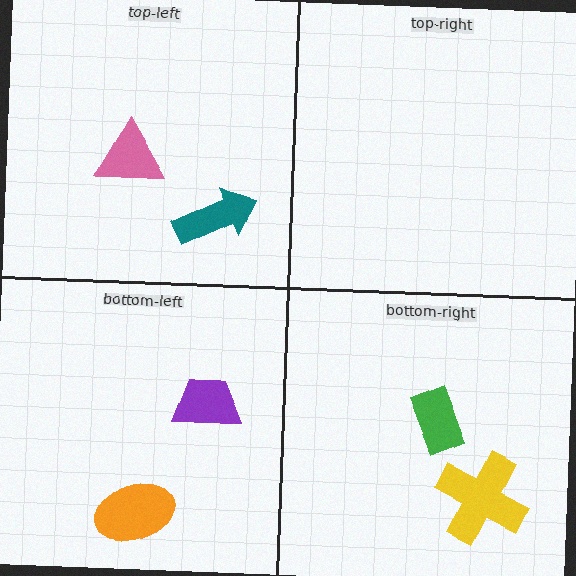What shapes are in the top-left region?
The pink triangle, the teal arrow.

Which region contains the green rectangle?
The bottom-right region.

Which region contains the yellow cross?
The bottom-right region.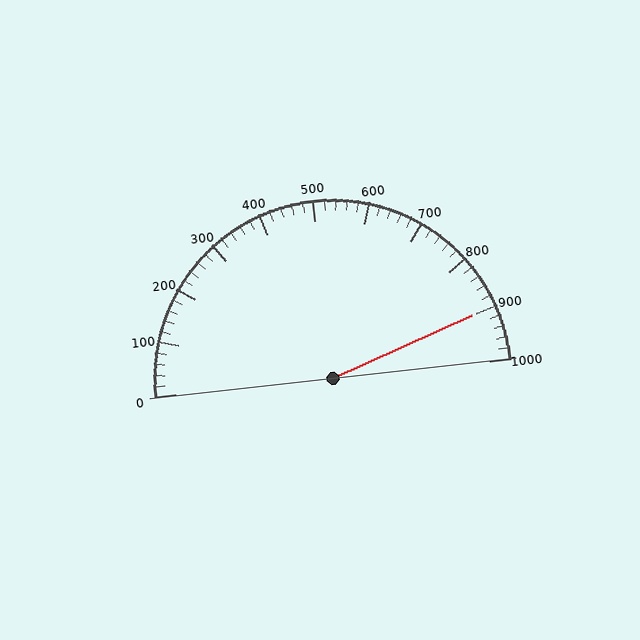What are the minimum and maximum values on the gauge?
The gauge ranges from 0 to 1000.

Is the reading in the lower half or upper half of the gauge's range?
The reading is in the upper half of the range (0 to 1000).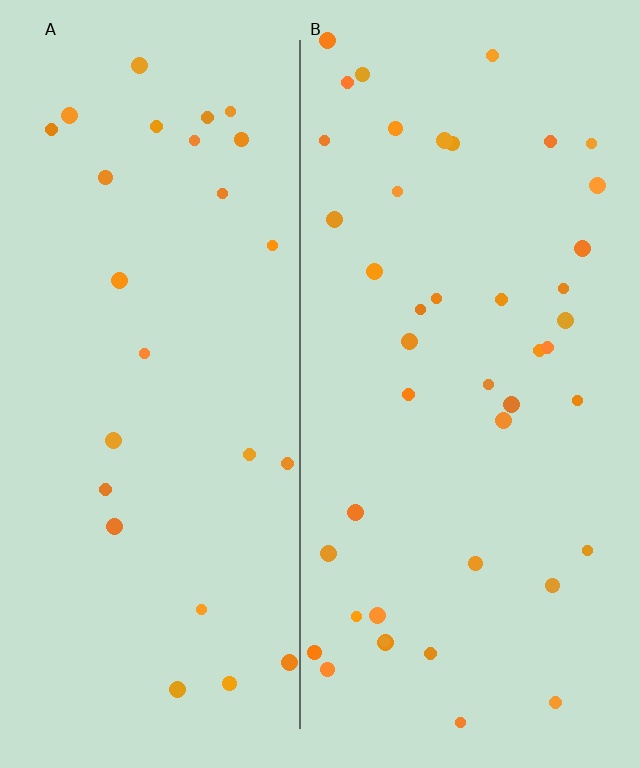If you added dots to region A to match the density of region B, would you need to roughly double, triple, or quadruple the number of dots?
Approximately double.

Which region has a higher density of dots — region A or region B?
B (the right).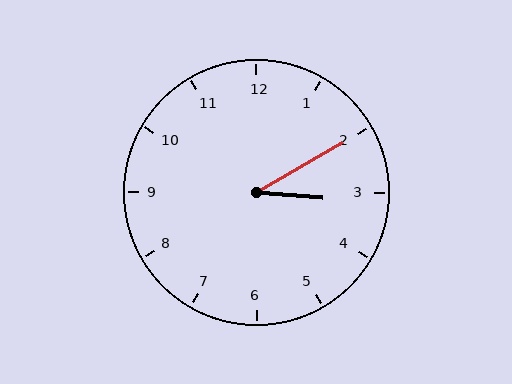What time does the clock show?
3:10.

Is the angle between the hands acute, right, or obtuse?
It is acute.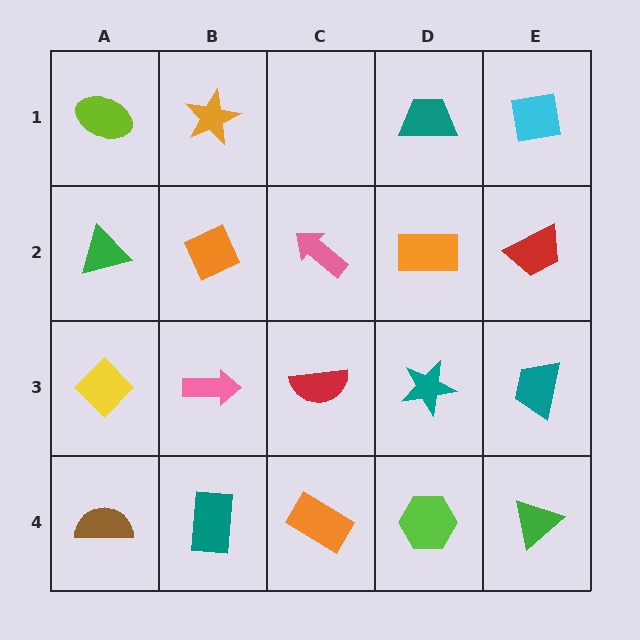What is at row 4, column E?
A green triangle.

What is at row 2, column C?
A pink arrow.